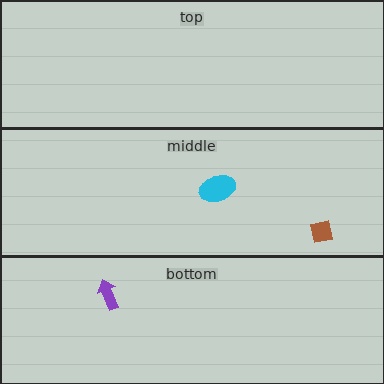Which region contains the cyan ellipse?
The middle region.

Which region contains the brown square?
The middle region.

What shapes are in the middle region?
The brown square, the cyan ellipse.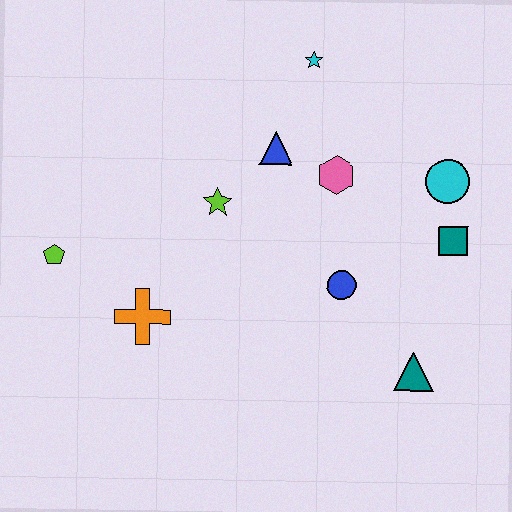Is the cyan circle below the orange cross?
No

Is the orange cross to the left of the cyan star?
Yes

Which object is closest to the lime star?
The blue triangle is closest to the lime star.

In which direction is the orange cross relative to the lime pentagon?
The orange cross is to the right of the lime pentagon.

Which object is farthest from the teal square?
The lime pentagon is farthest from the teal square.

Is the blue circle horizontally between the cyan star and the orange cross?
No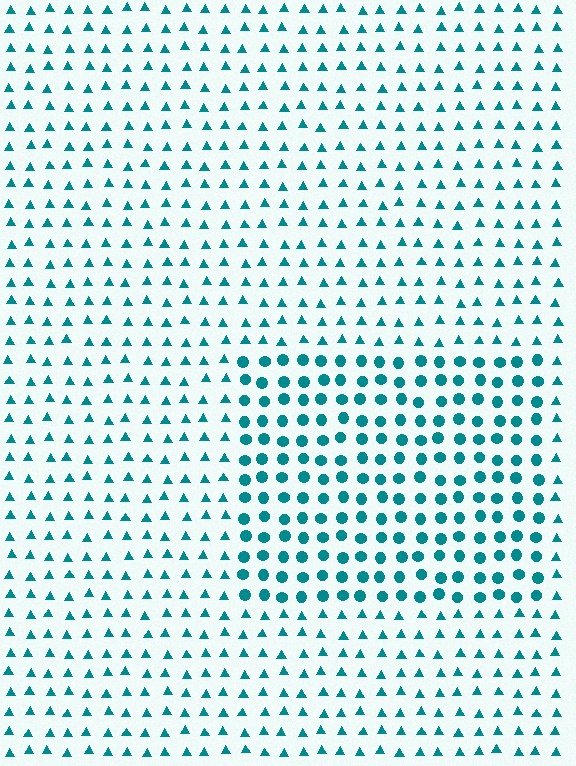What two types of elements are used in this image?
The image uses circles inside the rectangle region and triangles outside it.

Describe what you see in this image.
The image is filled with small teal elements arranged in a uniform grid. A rectangle-shaped region contains circles, while the surrounding area contains triangles. The boundary is defined purely by the change in element shape.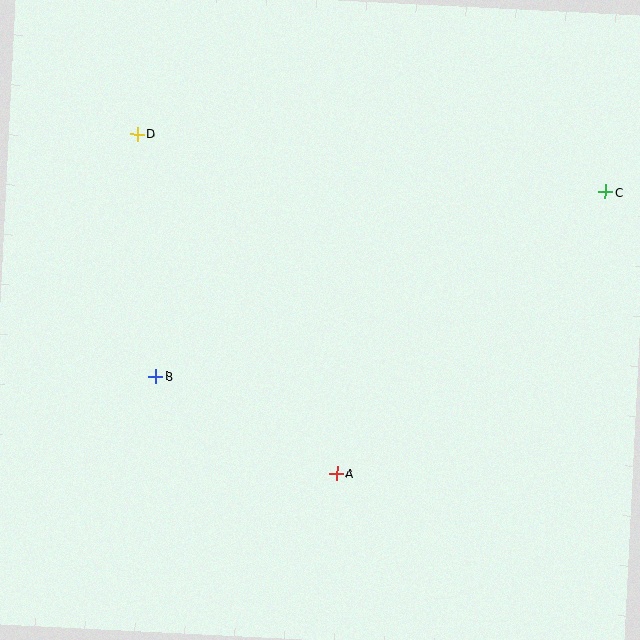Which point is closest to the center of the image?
Point A at (336, 473) is closest to the center.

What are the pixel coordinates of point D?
Point D is at (138, 134).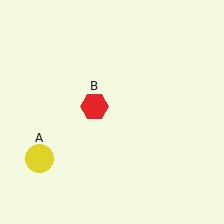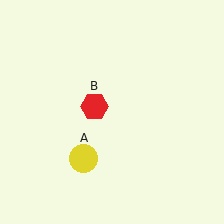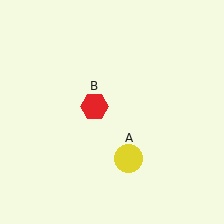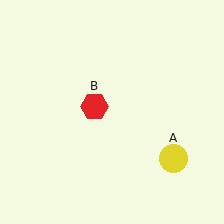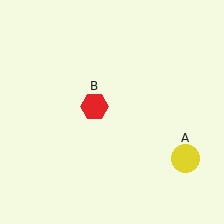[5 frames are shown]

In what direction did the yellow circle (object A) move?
The yellow circle (object A) moved right.